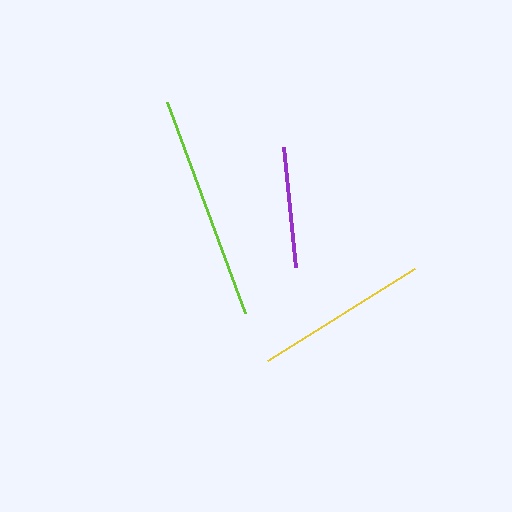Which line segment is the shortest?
The purple line is the shortest at approximately 120 pixels.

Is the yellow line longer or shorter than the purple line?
The yellow line is longer than the purple line.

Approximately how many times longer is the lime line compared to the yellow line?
The lime line is approximately 1.3 times the length of the yellow line.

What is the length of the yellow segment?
The yellow segment is approximately 173 pixels long.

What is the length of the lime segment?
The lime segment is approximately 225 pixels long.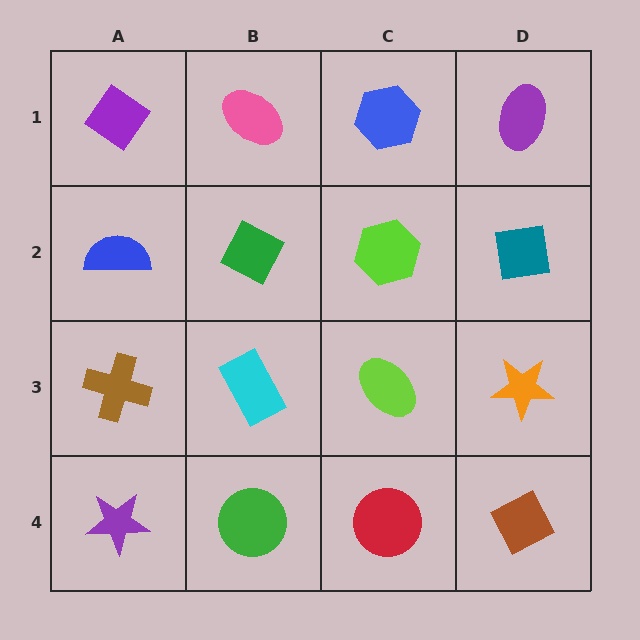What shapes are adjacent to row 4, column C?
A lime ellipse (row 3, column C), a green circle (row 4, column B), a brown diamond (row 4, column D).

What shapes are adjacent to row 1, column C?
A lime hexagon (row 2, column C), a pink ellipse (row 1, column B), a purple ellipse (row 1, column D).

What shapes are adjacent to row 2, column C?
A blue hexagon (row 1, column C), a lime ellipse (row 3, column C), a green diamond (row 2, column B), a teal square (row 2, column D).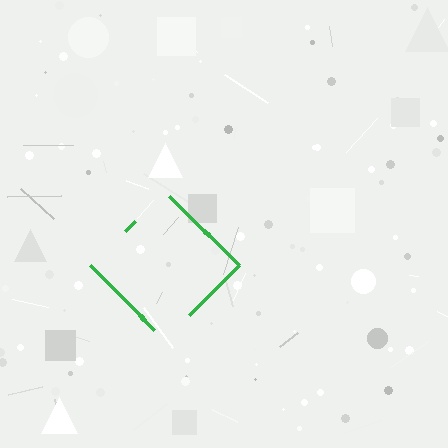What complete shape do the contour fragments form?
The contour fragments form a diamond.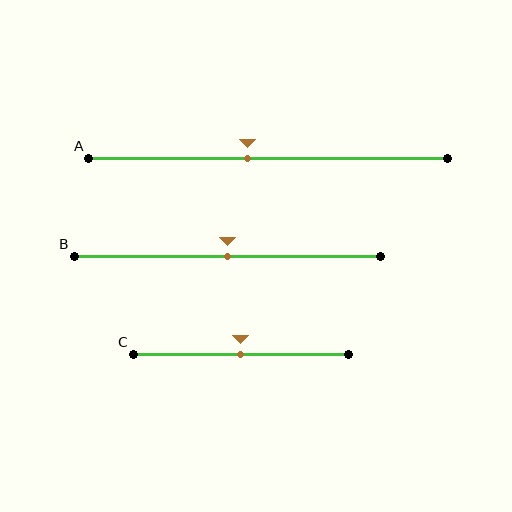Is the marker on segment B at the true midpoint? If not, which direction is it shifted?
Yes, the marker on segment B is at the true midpoint.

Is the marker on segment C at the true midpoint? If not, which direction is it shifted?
Yes, the marker on segment C is at the true midpoint.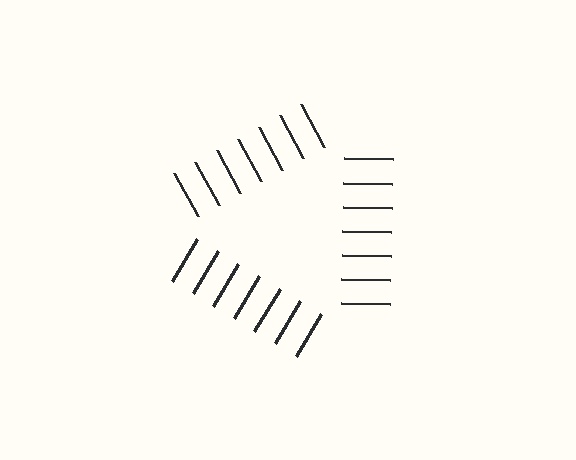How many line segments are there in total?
21 — 7 along each of the 3 edges.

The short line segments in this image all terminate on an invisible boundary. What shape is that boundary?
An illusory triangle — the line segments terminate on its edges but no continuous stroke is drawn.